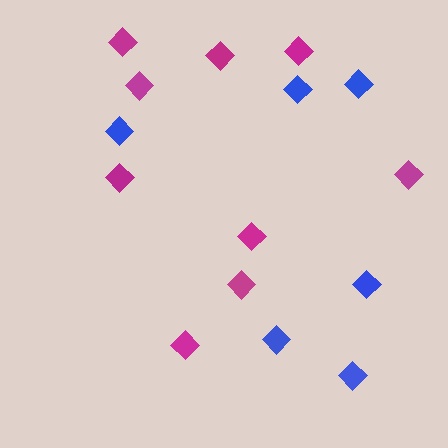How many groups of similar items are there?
There are 2 groups: one group of magenta diamonds (9) and one group of blue diamonds (6).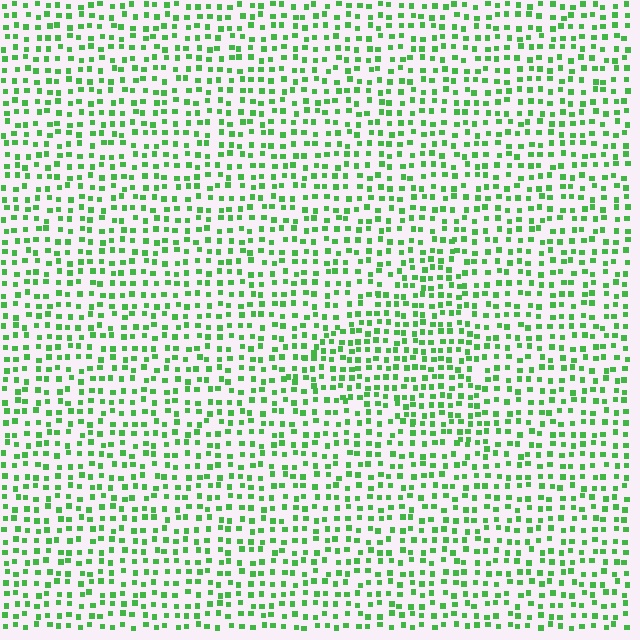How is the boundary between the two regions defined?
The boundary is defined by a change in element density (approximately 1.4x ratio). All elements are the same color, size, and shape.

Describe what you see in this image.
The image contains small green elements arranged at two different densities. A triangle-shaped region is visible where the elements are more densely packed than the surrounding area.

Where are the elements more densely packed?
The elements are more densely packed inside the triangle boundary.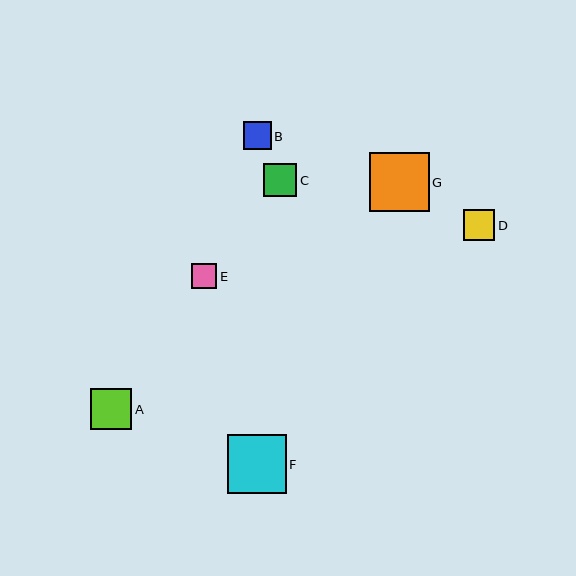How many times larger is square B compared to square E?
Square B is approximately 1.1 times the size of square E.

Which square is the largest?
Square G is the largest with a size of approximately 59 pixels.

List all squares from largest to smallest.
From largest to smallest: G, F, A, C, D, B, E.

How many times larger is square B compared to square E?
Square B is approximately 1.1 times the size of square E.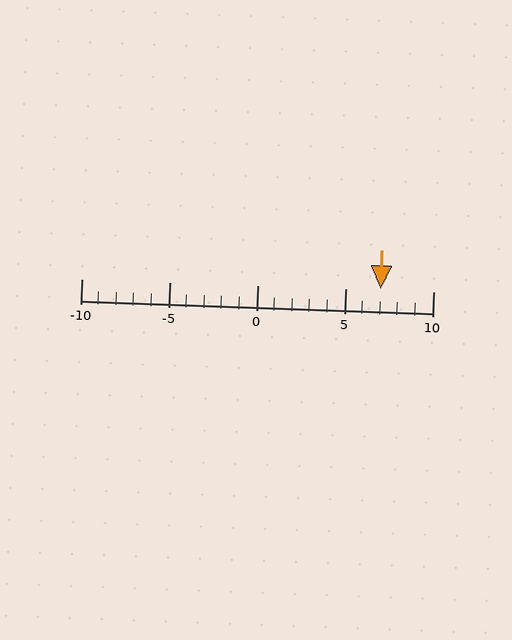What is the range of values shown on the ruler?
The ruler shows values from -10 to 10.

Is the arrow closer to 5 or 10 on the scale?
The arrow is closer to 5.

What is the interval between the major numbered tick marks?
The major tick marks are spaced 5 units apart.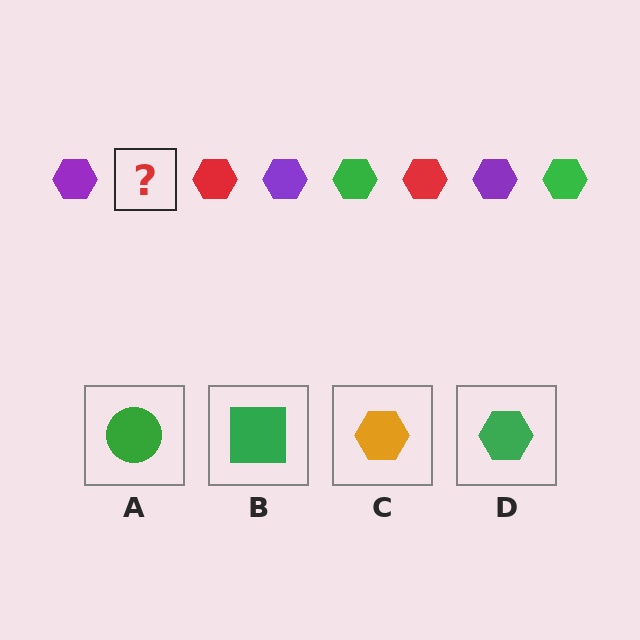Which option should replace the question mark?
Option D.